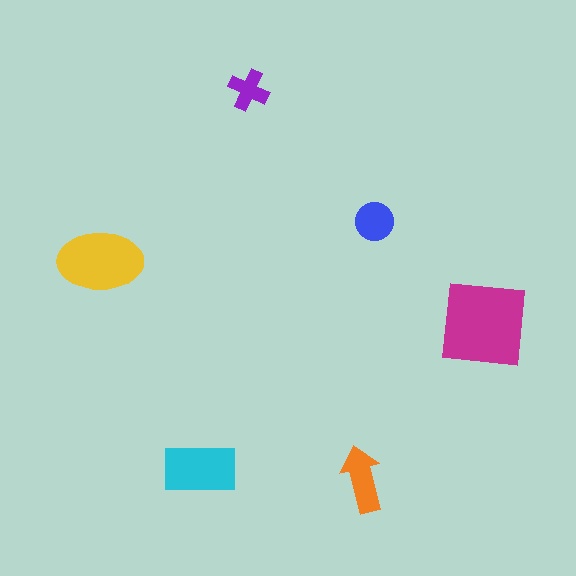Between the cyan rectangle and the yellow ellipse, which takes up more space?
The yellow ellipse.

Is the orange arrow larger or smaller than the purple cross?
Larger.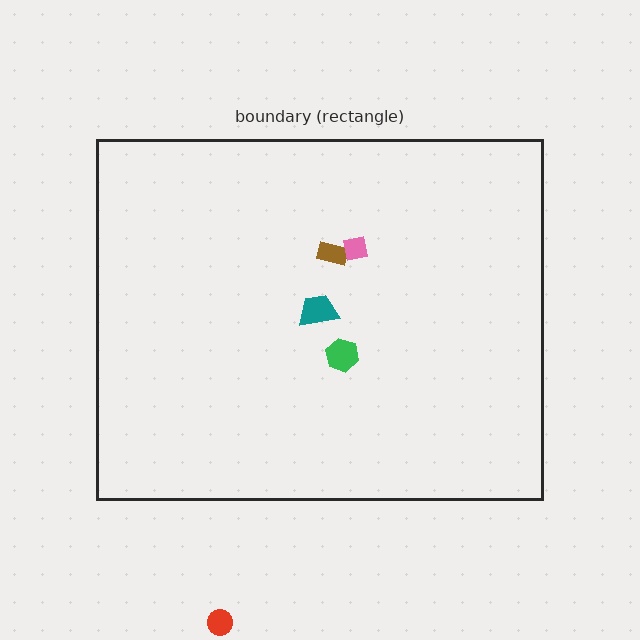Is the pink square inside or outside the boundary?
Inside.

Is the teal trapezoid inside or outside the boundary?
Inside.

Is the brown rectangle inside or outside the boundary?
Inside.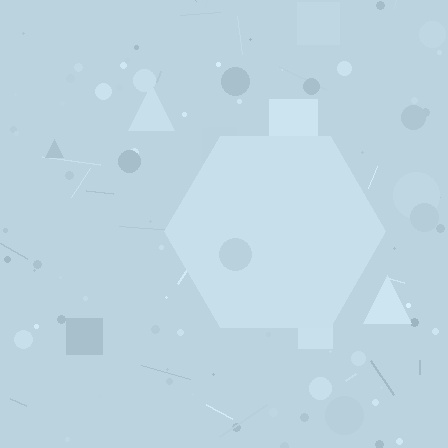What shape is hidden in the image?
A hexagon is hidden in the image.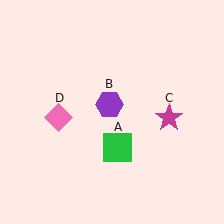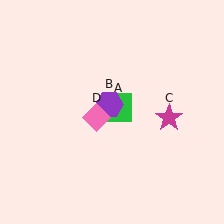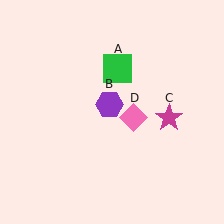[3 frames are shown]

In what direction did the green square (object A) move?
The green square (object A) moved up.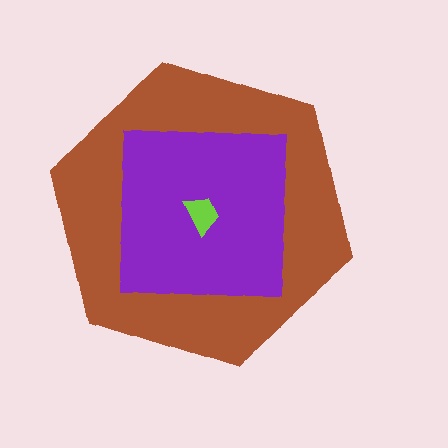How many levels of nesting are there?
3.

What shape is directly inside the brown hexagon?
The purple square.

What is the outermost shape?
The brown hexagon.